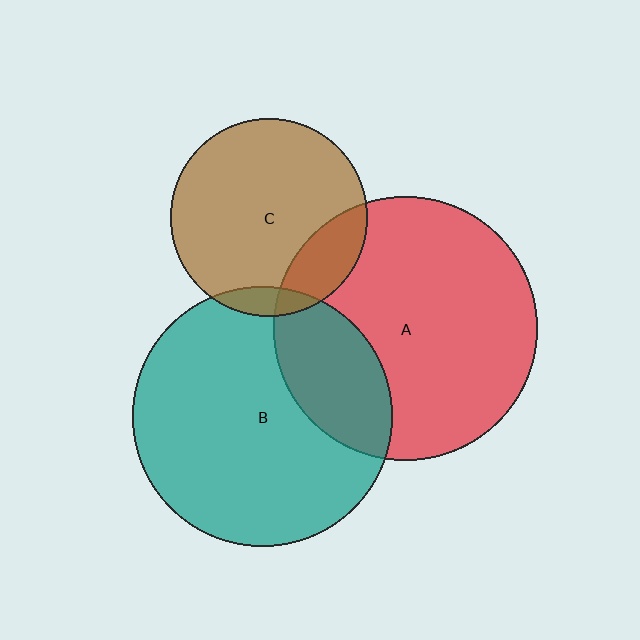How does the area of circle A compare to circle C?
Approximately 1.8 times.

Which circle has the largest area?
Circle A (red).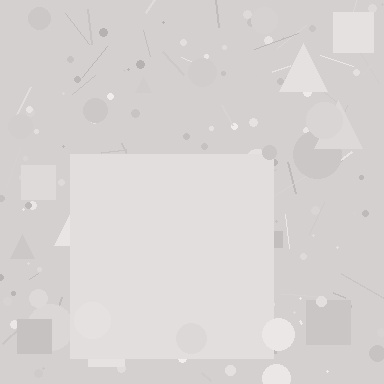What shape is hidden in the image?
A square is hidden in the image.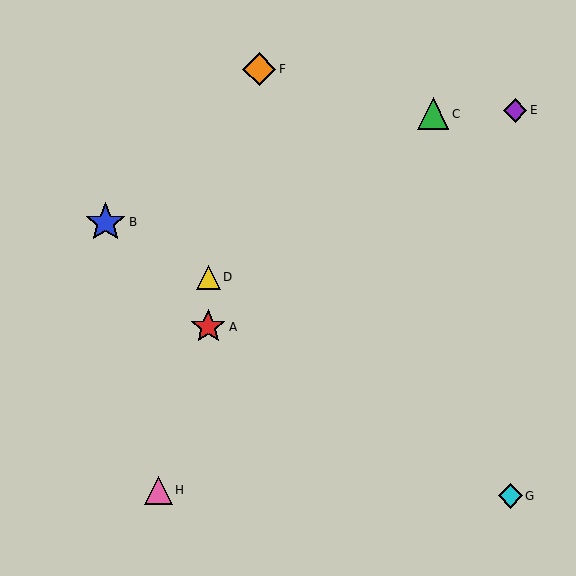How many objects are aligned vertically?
2 objects (A, D) are aligned vertically.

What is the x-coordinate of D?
Object D is at x≈208.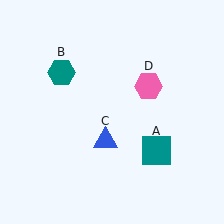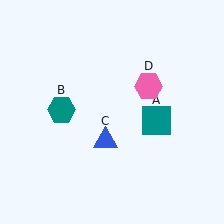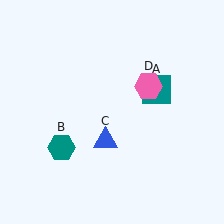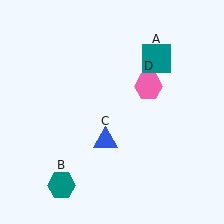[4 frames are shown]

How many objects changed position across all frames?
2 objects changed position: teal square (object A), teal hexagon (object B).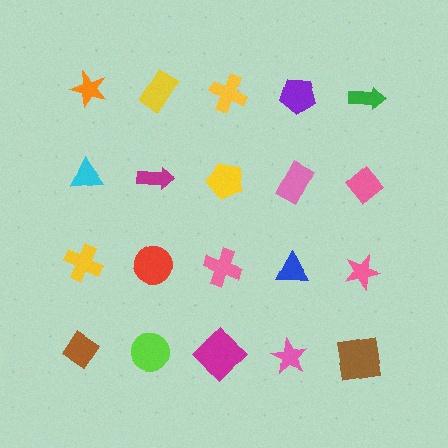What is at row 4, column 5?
A brown square.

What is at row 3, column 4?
A blue triangle.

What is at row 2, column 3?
A yellow pentagon.